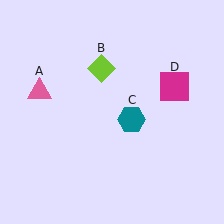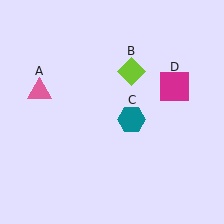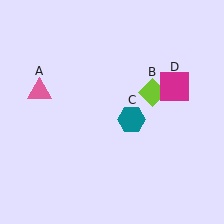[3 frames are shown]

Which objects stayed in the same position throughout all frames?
Pink triangle (object A) and teal hexagon (object C) and magenta square (object D) remained stationary.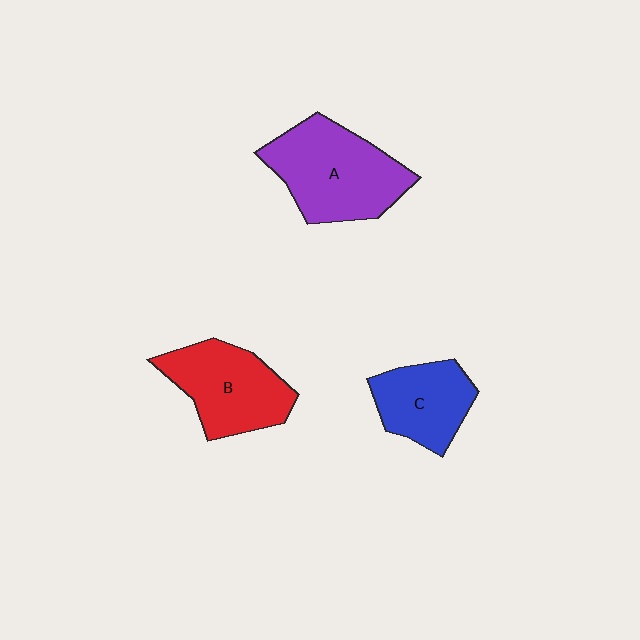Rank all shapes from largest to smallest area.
From largest to smallest: A (purple), B (red), C (blue).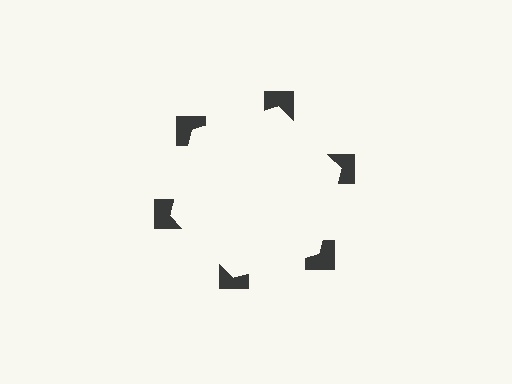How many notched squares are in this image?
There are 6 — one at each vertex of the illusory hexagon.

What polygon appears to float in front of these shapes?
An illusory hexagon — its edges are inferred from the aligned wedge cuts in the notched squares, not physically drawn.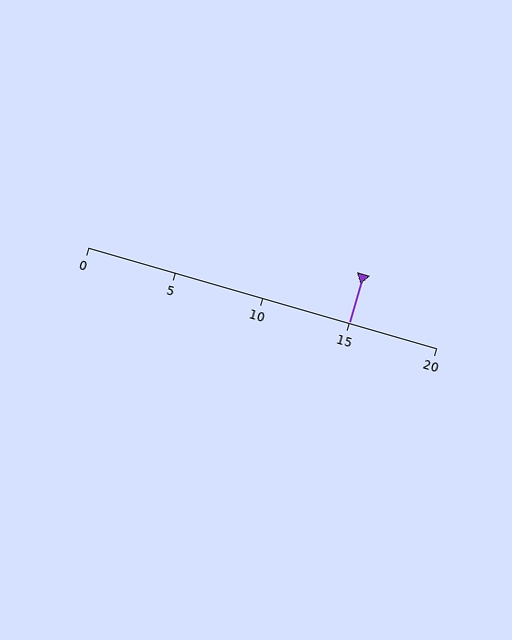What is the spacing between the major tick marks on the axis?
The major ticks are spaced 5 apart.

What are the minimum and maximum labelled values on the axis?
The axis runs from 0 to 20.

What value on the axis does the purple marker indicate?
The marker indicates approximately 15.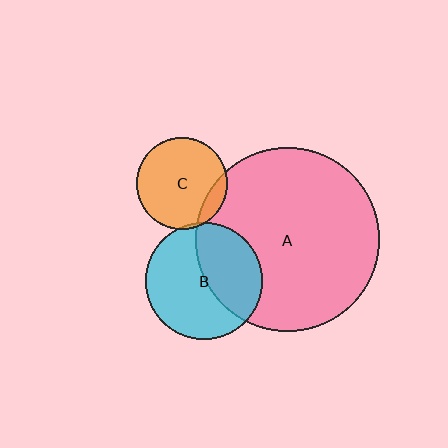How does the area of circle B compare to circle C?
Approximately 1.6 times.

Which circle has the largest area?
Circle A (pink).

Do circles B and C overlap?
Yes.